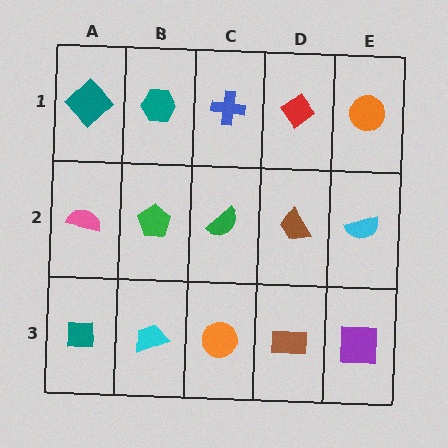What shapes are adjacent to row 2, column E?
An orange circle (row 1, column E), a purple square (row 3, column E), a brown trapezoid (row 2, column D).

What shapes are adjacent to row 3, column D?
A brown trapezoid (row 2, column D), an orange circle (row 3, column C), a purple square (row 3, column E).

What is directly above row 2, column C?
A blue cross.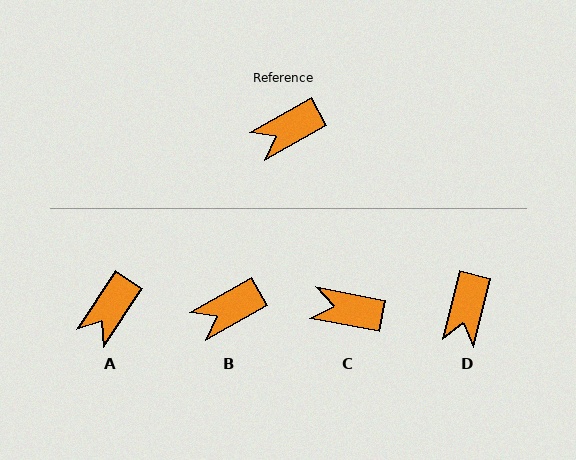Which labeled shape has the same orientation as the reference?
B.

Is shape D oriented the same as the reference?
No, it is off by about 47 degrees.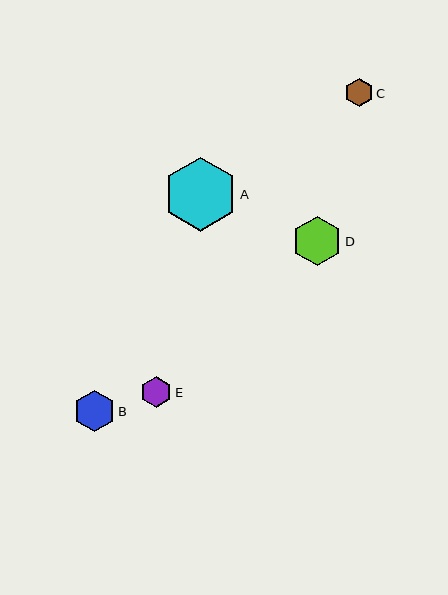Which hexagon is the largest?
Hexagon A is the largest with a size of approximately 74 pixels.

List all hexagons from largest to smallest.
From largest to smallest: A, D, B, E, C.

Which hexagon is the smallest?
Hexagon C is the smallest with a size of approximately 28 pixels.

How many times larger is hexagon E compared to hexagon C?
Hexagon E is approximately 1.1 times the size of hexagon C.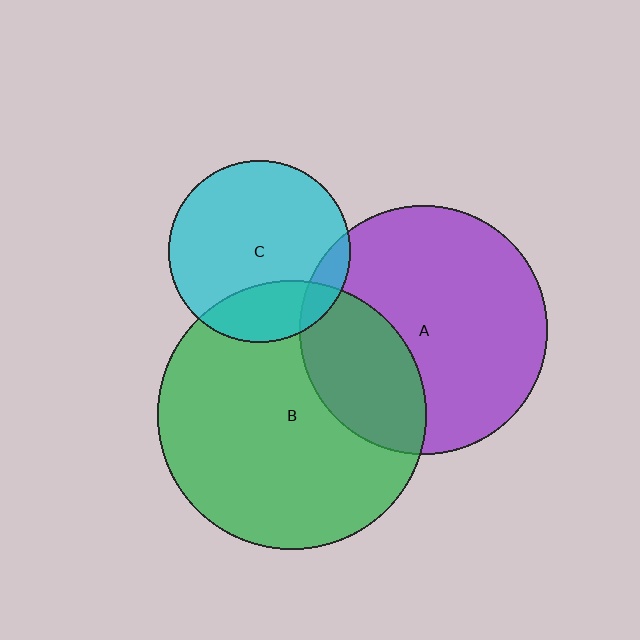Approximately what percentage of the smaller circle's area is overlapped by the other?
Approximately 30%.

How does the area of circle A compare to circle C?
Approximately 1.9 times.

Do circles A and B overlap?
Yes.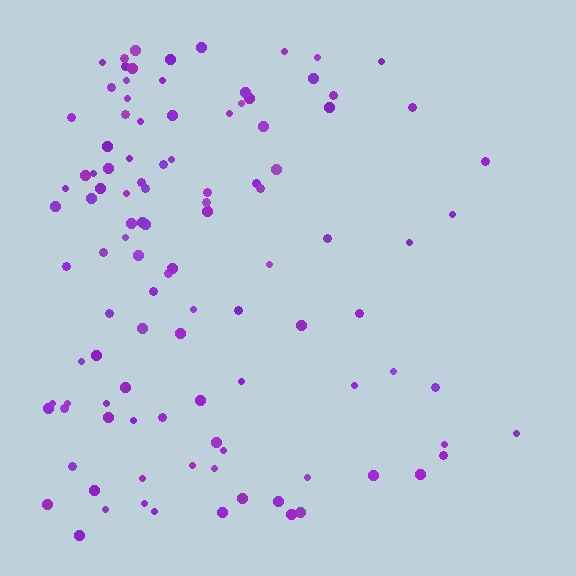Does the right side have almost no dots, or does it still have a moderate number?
Still a moderate number, just noticeably fewer than the left.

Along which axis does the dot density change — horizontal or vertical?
Horizontal.